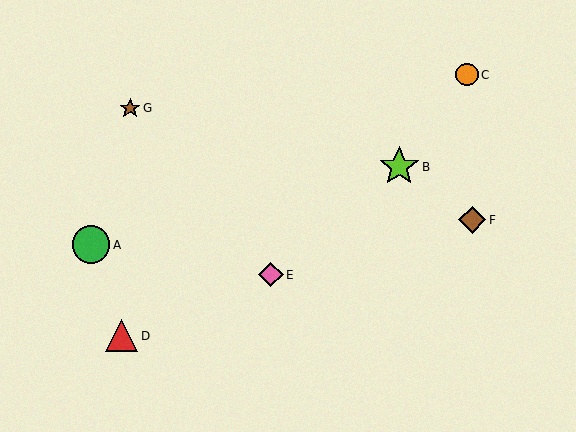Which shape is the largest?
The lime star (labeled B) is the largest.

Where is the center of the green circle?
The center of the green circle is at (91, 245).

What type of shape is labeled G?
Shape G is a brown star.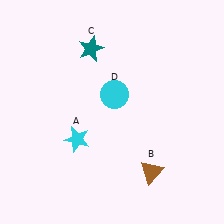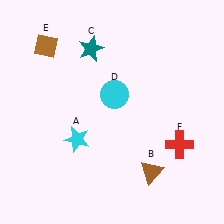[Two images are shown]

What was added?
A brown diamond (E), a red cross (F) were added in Image 2.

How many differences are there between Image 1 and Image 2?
There are 2 differences between the two images.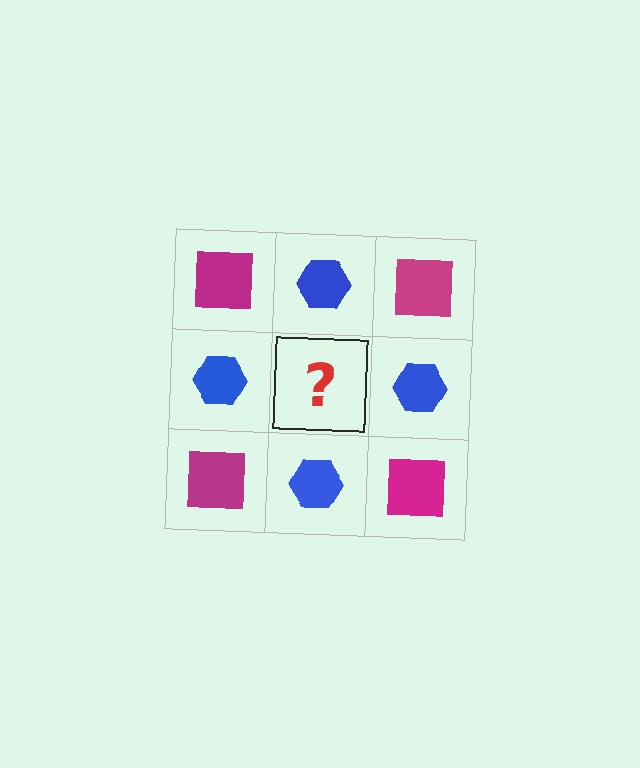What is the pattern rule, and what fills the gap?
The rule is that it alternates magenta square and blue hexagon in a checkerboard pattern. The gap should be filled with a magenta square.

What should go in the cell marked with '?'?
The missing cell should contain a magenta square.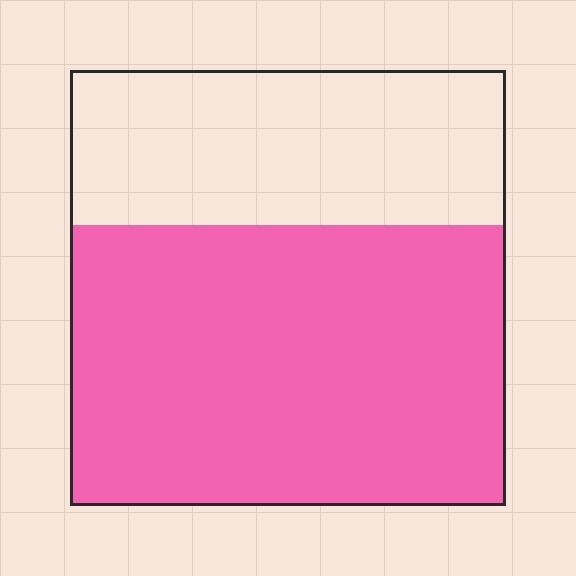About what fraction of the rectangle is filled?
About five eighths (5/8).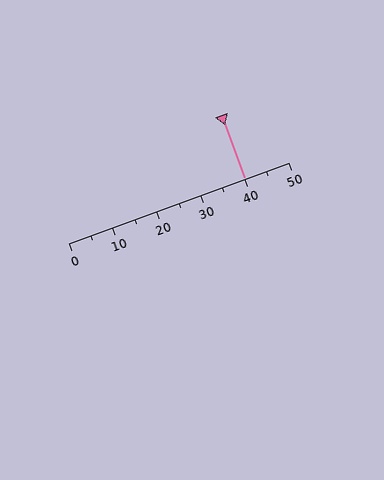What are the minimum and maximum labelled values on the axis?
The axis runs from 0 to 50.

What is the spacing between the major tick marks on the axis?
The major ticks are spaced 10 apart.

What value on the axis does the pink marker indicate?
The marker indicates approximately 40.